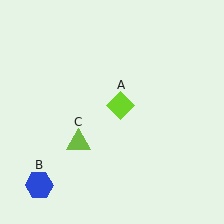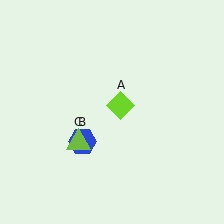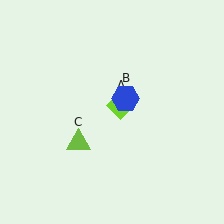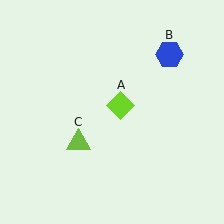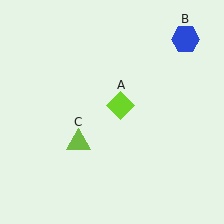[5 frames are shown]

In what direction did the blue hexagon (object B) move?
The blue hexagon (object B) moved up and to the right.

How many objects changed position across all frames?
1 object changed position: blue hexagon (object B).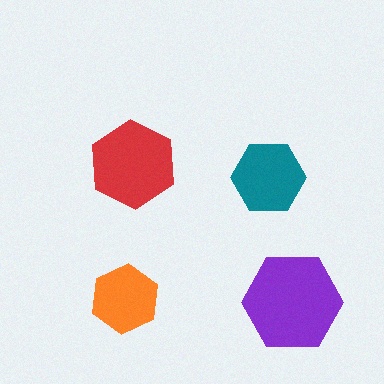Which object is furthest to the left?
The orange hexagon is leftmost.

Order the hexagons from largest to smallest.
the purple one, the red one, the teal one, the orange one.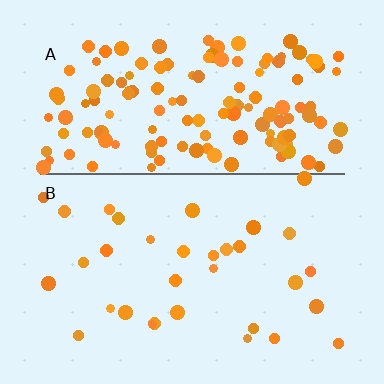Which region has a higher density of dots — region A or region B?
A (the top).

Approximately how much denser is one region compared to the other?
Approximately 4.4× — region A over region B.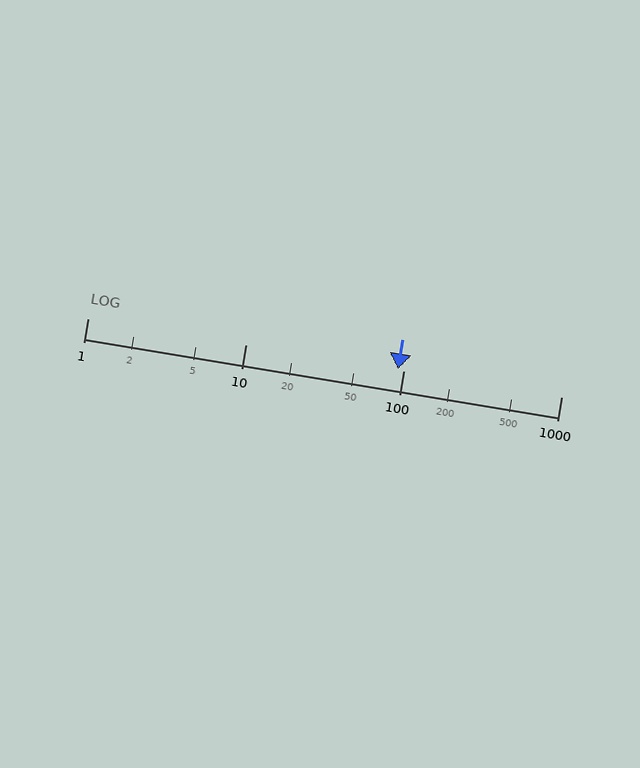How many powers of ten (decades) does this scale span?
The scale spans 3 decades, from 1 to 1000.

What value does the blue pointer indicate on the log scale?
The pointer indicates approximately 93.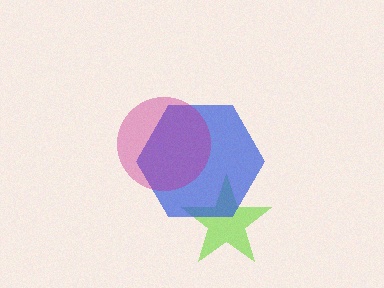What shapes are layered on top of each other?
The layered shapes are: a lime star, a blue hexagon, a magenta circle.